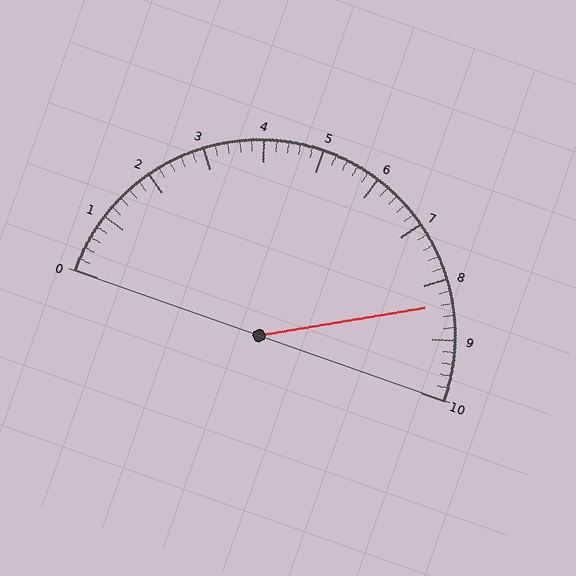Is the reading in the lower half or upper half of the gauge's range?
The reading is in the upper half of the range (0 to 10).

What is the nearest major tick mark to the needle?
The nearest major tick mark is 8.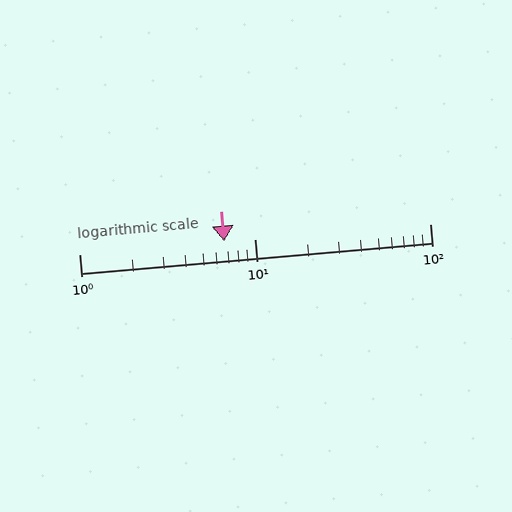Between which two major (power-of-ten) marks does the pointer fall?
The pointer is between 1 and 10.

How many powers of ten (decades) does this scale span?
The scale spans 2 decades, from 1 to 100.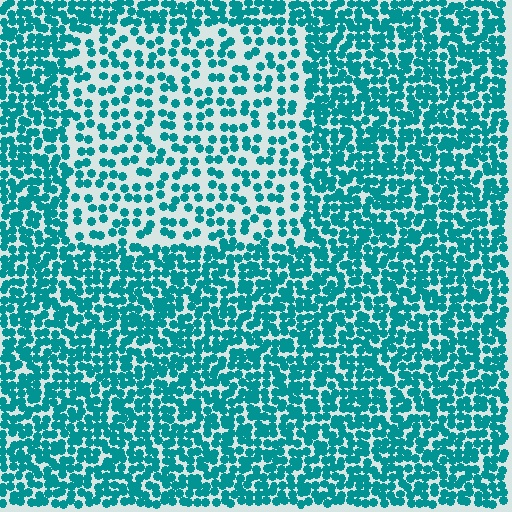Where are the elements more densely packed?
The elements are more densely packed outside the rectangle boundary.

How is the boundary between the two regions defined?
The boundary is defined by a change in element density (approximately 2.0x ratio). All elements are the same color, size, and shape.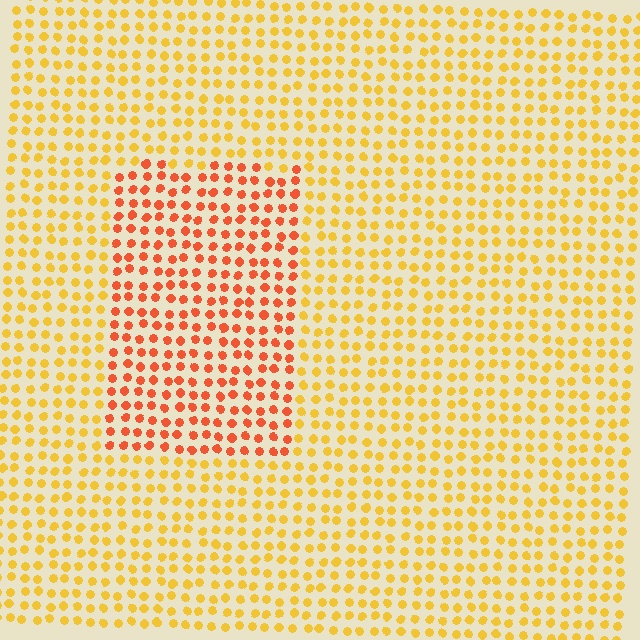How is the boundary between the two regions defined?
The boundary is defined purely by a slight shift in hue (about 35 degrees). Spacing, size, and orientation are identical on both sides.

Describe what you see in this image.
The image is filled with small yellow elements in a uniform arrangement. A rectangle-shaped region is visible where the elements are tinted to a slightly different hue, forming a subtle color boundary.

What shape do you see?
I see a rectangle.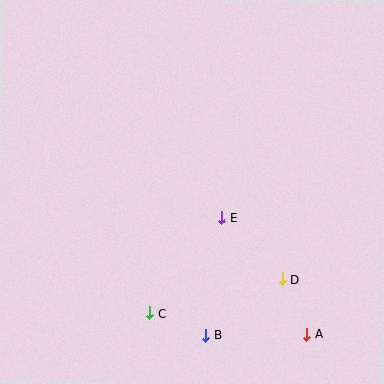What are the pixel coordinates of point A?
Point A is at (306, 334).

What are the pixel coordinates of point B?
Point B is at (205, 335).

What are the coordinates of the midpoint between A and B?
The midpoint between A and B is at (256, 335).